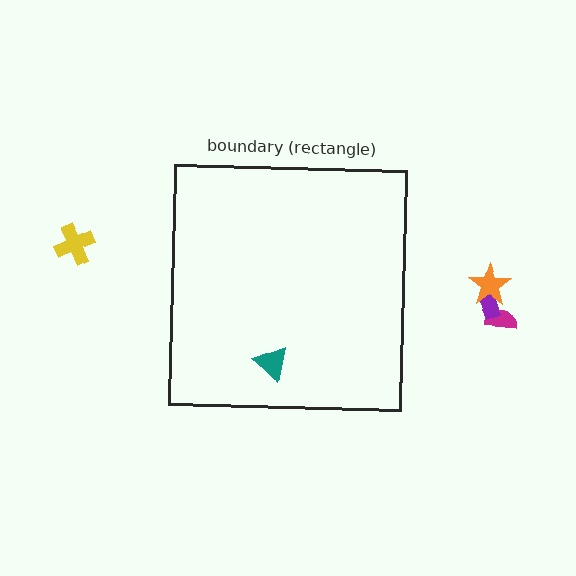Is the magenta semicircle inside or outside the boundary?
Outside.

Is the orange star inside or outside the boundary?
Outside.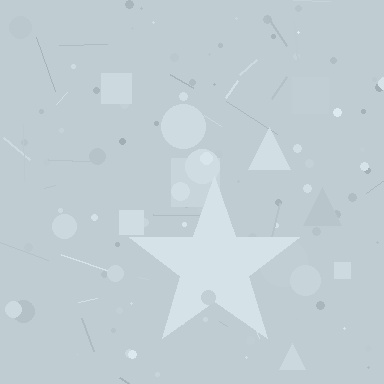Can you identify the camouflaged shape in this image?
The camouflaged shape is a star.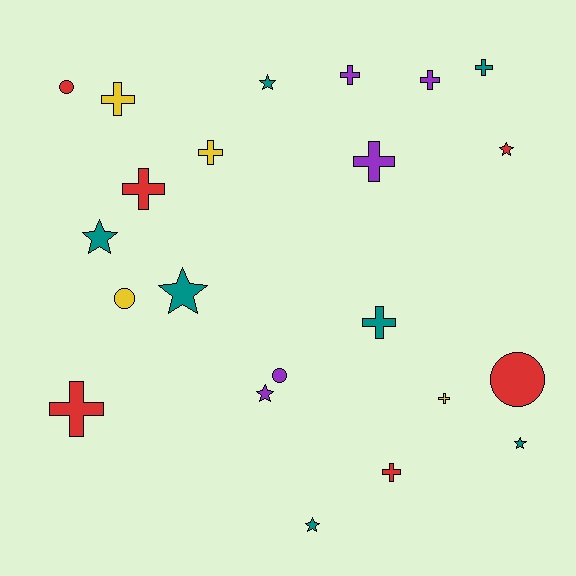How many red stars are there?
There is 1 red star.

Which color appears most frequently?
Teal, with 7 objects.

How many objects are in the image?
There are 22 objects.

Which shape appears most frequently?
Cross, with 11 objects.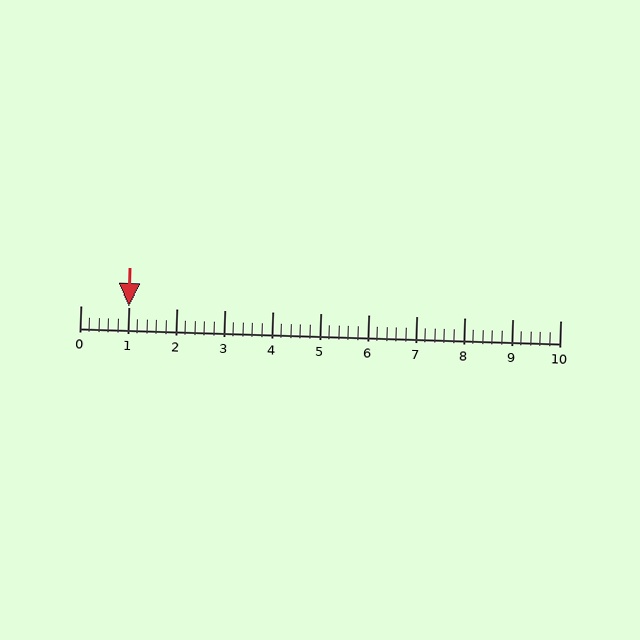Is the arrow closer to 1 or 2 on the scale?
The arrow is closer to 1.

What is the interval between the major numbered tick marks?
The major tick marks are spaced 1 units apart.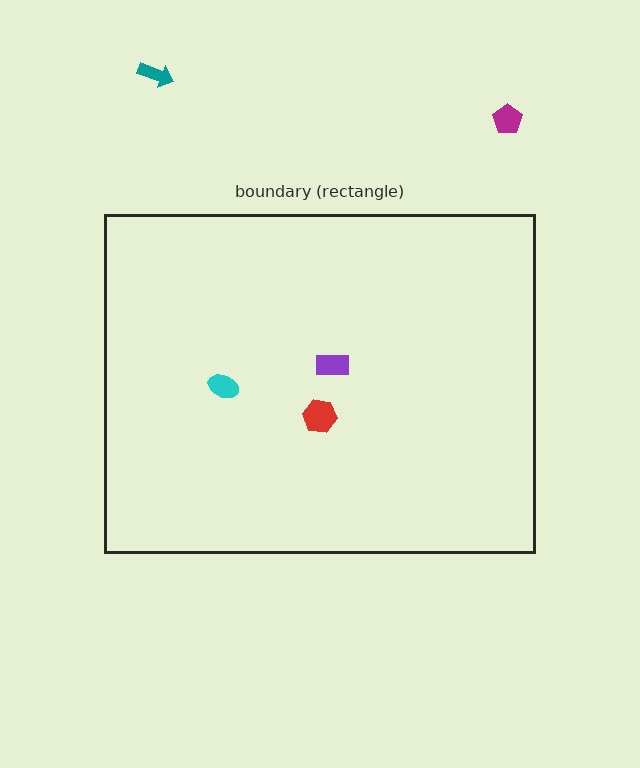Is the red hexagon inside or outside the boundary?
Inside.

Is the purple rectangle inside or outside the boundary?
Inside.